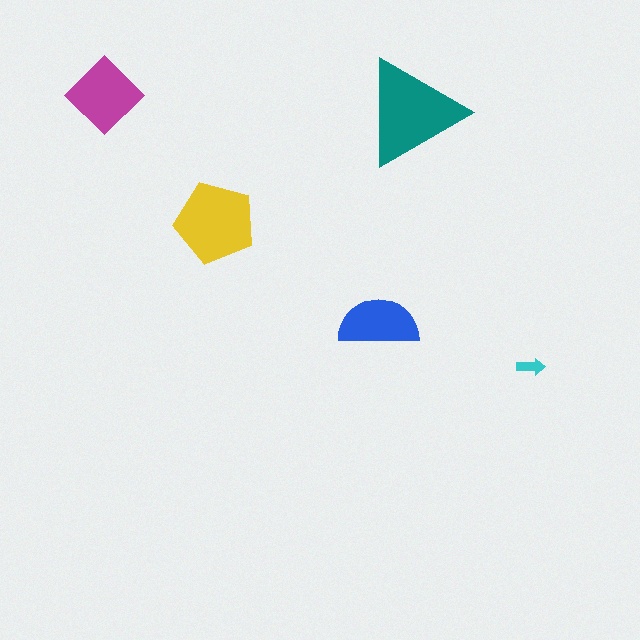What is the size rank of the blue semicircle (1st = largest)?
4th.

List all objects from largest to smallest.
The teal triangle, the yellow pentagon, the magenta diamond, the blue semicircle, the cyan arrow.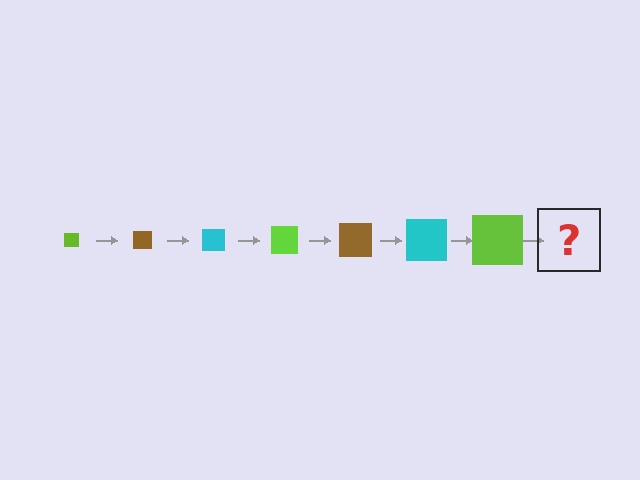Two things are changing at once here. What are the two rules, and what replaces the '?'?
The two rules are that the square grows larger each step and the color cycles through lime, brown, and cyan. The '?' should be a brown square, larger than the previous one.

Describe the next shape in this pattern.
It should be a brown square, larger than the previous one.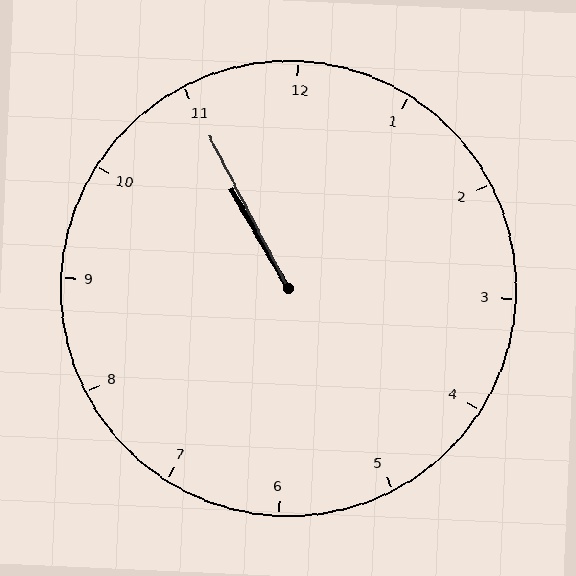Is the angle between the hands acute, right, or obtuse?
It is acute.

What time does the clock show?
10:55.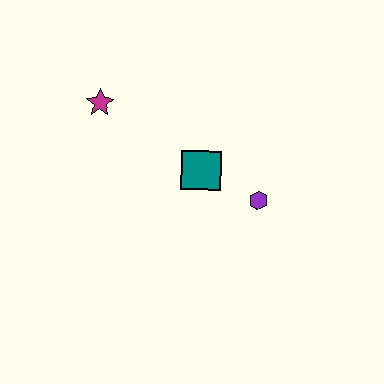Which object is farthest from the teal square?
The magenta star is farthest from the teal square.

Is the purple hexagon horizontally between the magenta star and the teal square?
No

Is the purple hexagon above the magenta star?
No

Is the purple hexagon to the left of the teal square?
No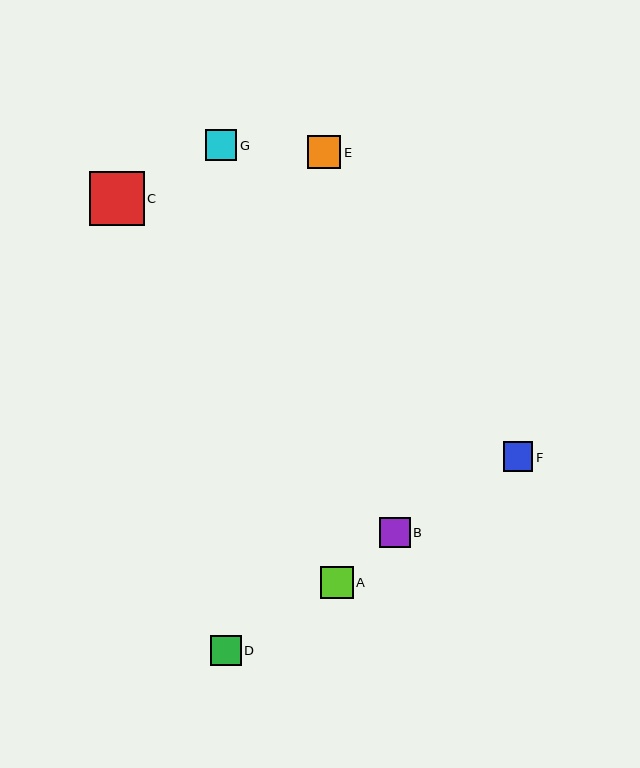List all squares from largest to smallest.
From largest to smallest: C, E, A, G, B, D, F.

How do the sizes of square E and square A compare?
Square E and square A are approximately the same size.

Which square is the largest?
Square C is the largest with a size of approximately 54 pixels.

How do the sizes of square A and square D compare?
Square A and square D are approximately the same size.